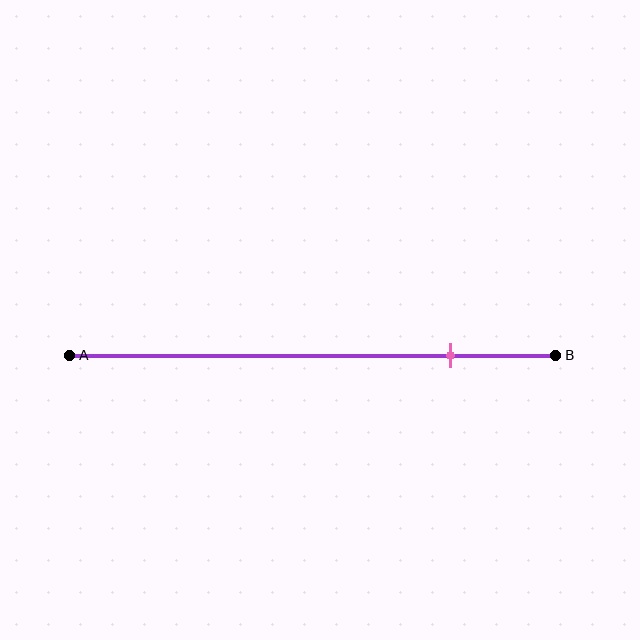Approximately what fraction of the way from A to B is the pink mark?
The pink mark is approximately 80% of the way from A to B.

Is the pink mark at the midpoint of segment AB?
No, the mark is at about 80% from A, not at the 50% midpoint.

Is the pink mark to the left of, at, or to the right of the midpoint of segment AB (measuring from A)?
The pink mark is to the right of the midpoint of segment AB.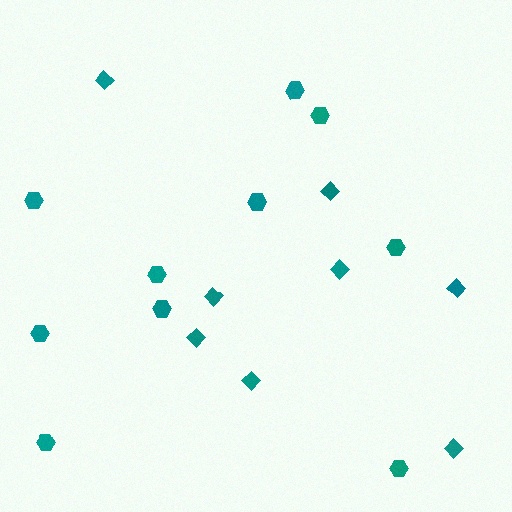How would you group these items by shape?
There are 2 groups: one group of hexagons (10) and one group of diamonds (8).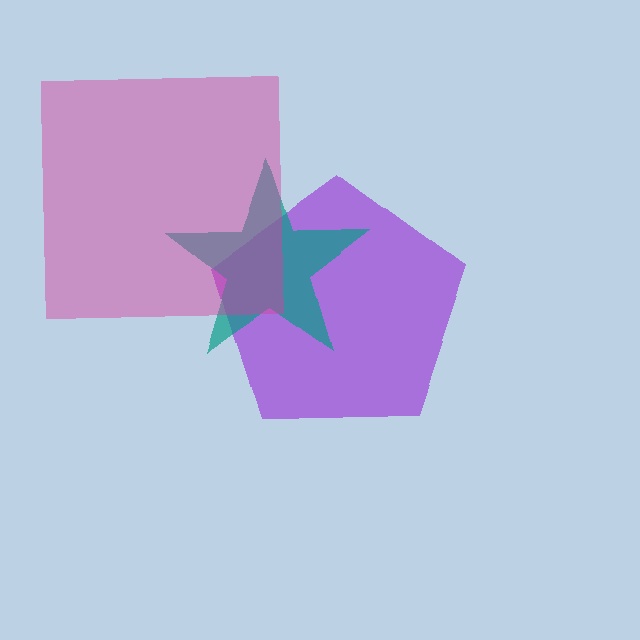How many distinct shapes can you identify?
There are 3 distinct shapes: a purple pentagon, a teal star, a magenta square.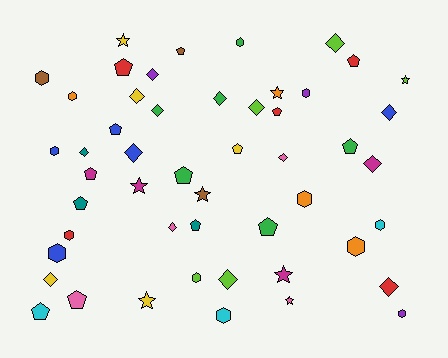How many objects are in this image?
There are 50 objects.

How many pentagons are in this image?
There are 14 pentagons.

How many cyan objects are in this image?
There are 3 cyan objects.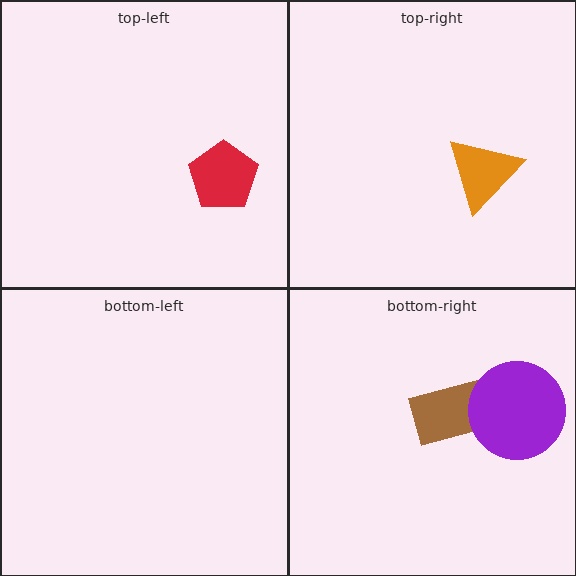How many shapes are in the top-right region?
1.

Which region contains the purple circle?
The bottom-right region.